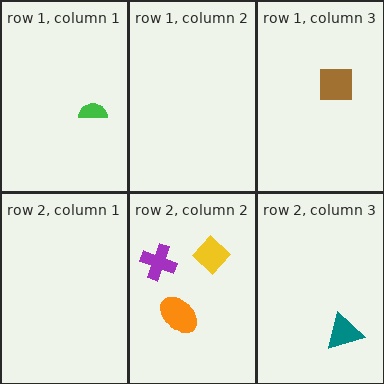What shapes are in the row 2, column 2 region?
The purple cross, the orange ellipse, the yellow diamond.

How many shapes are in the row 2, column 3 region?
1.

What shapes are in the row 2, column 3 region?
The teal triangle.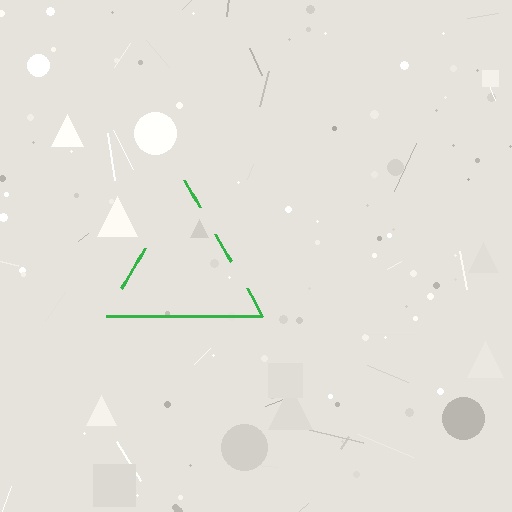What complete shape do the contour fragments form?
The contour fragments form a triangle.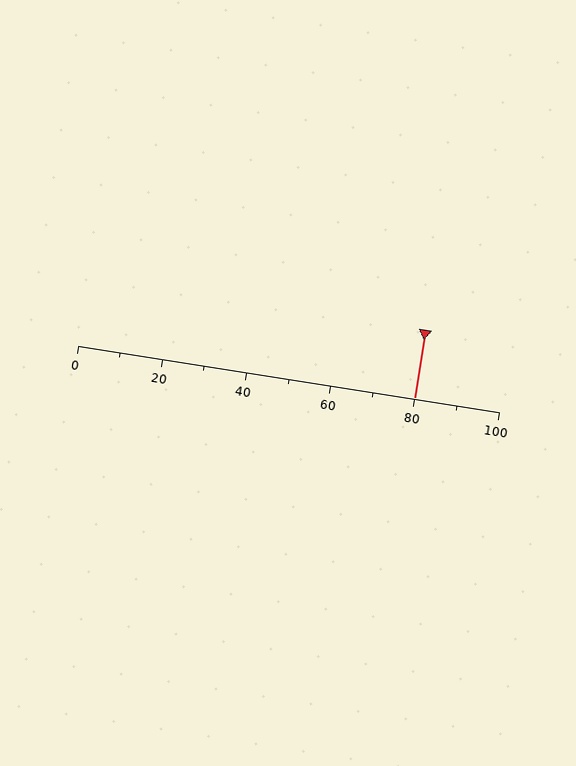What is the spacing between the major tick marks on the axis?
The major ticks are spaced 20 apart.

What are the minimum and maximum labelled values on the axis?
The axis runs from 0 to 100.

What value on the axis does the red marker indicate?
The marker indicates approximately 80.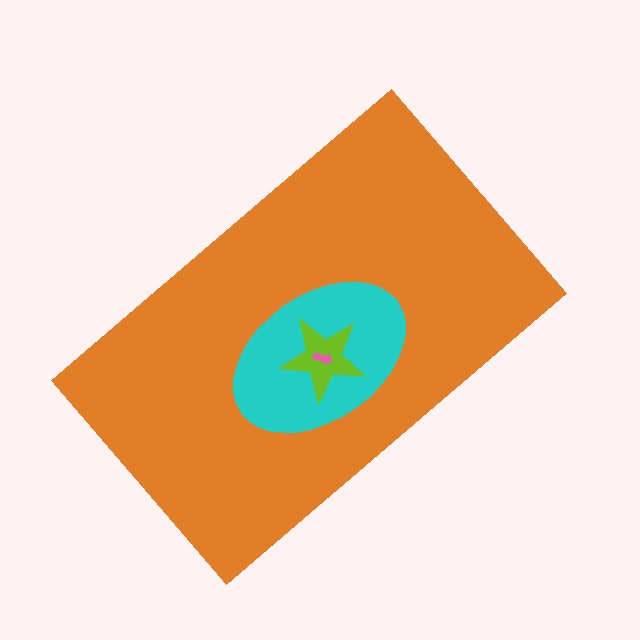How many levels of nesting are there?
4.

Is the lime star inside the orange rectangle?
Yes.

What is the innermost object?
The pink arrow.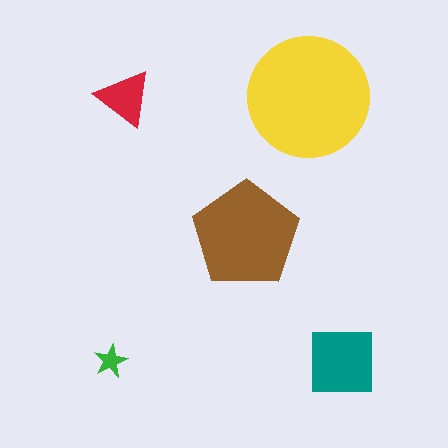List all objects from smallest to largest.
The green star, the red triangle, the teal square, the brown pentagon, the yellow circle.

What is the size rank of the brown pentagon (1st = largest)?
2nd.